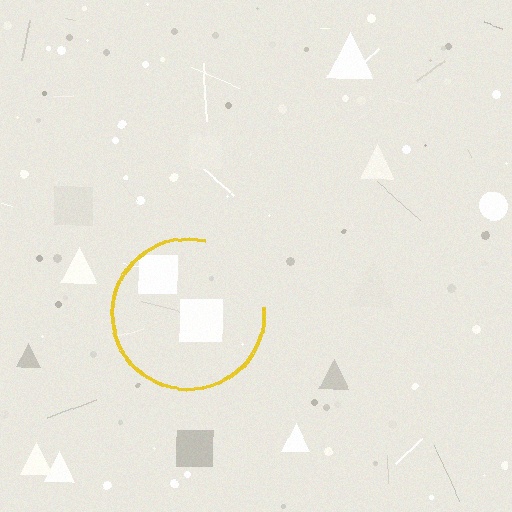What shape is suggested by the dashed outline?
The dashed outline suggests a circle.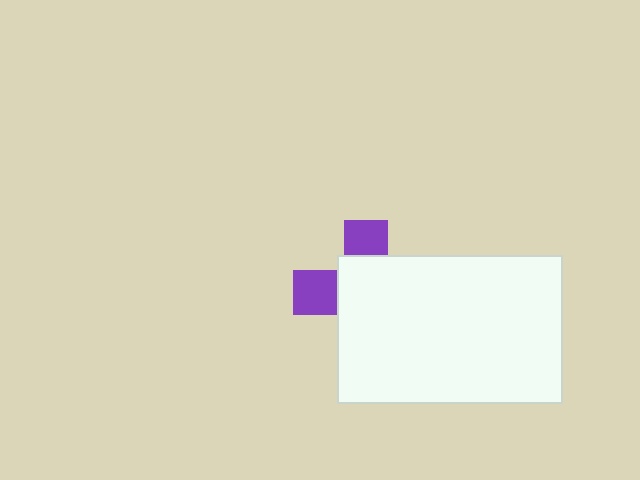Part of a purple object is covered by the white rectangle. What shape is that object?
It is a cross.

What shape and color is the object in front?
The object in front is a white rectangle.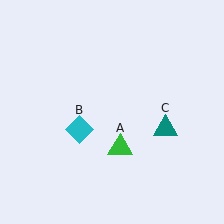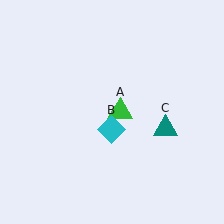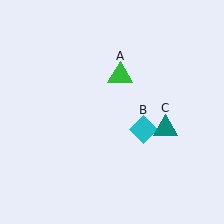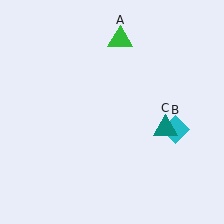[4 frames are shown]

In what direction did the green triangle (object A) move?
The green triangle (object A) moved up.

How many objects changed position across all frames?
2 objects changed position: green triangle (object A), cyan diamond (object B).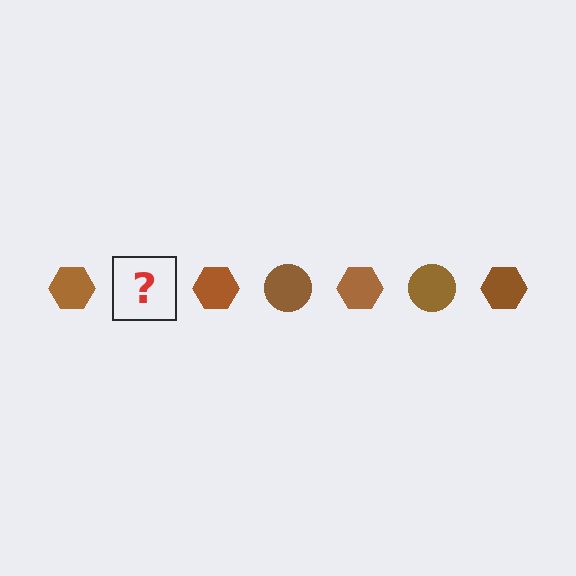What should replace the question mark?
The question mark should be replaced with a brown circle.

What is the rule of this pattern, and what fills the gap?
The rule is that the pattern cycles through hexagon, circle shapes in brown. The gap should be filled with a brown circle.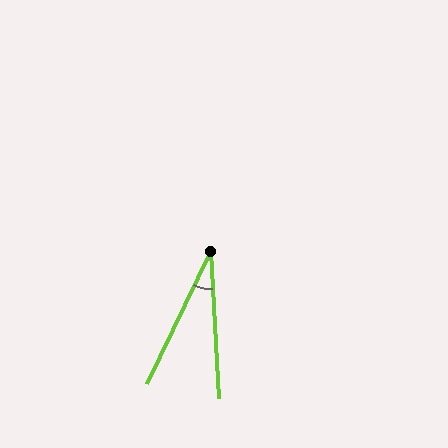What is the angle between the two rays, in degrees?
Approximately 29 degrees.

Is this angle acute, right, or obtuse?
It is acute.